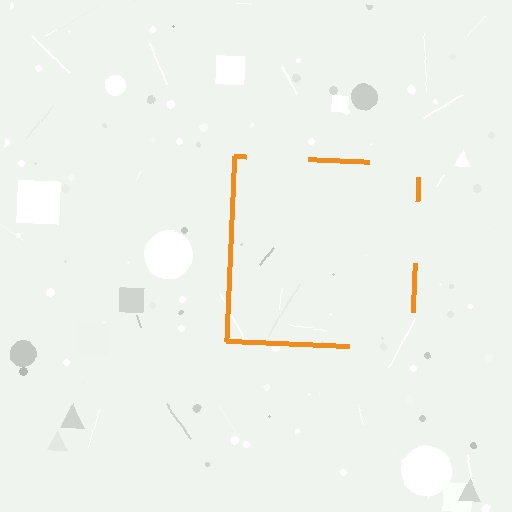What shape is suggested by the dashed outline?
The dashed outline suggests a square.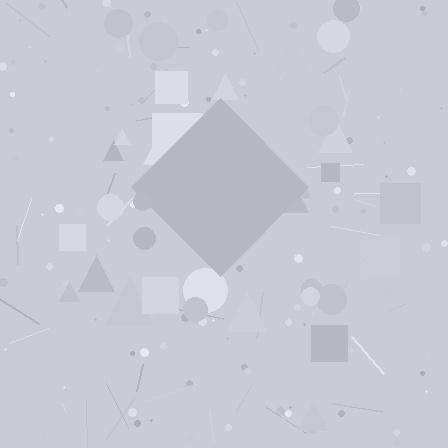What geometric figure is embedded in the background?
A diamond is embedded in the background.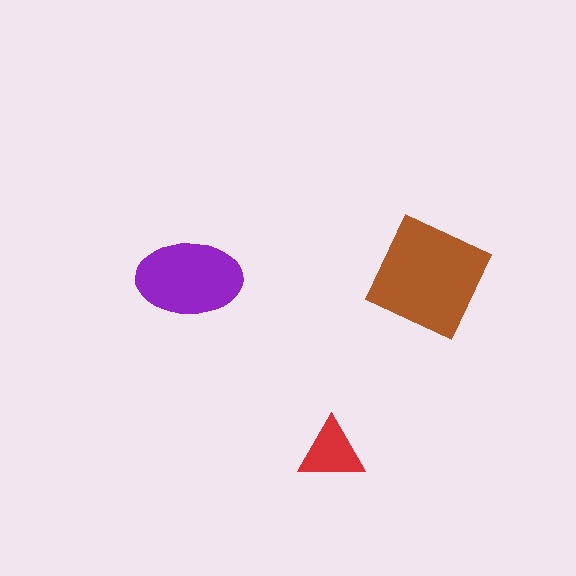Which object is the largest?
The brown square.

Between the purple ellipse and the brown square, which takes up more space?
The brown square.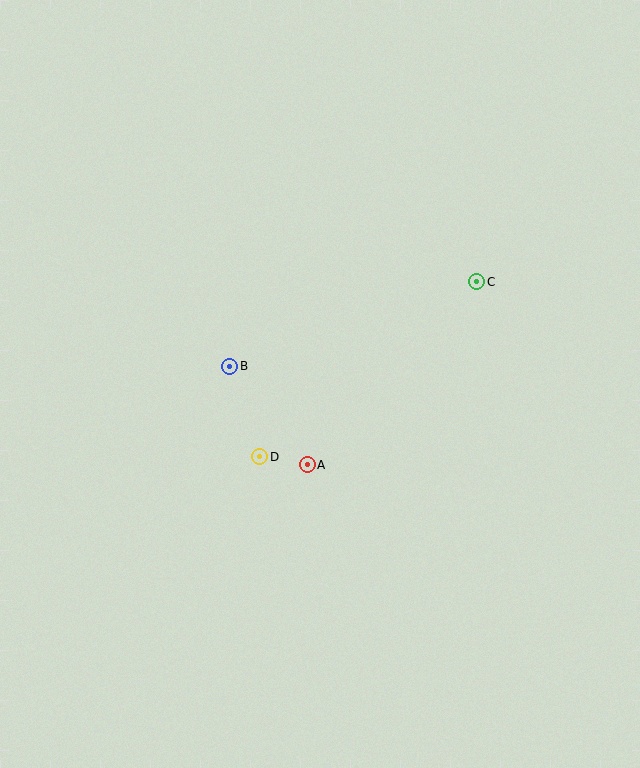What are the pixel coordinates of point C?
Point C is at (477, 282).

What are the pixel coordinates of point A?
Point A is at (307, 465).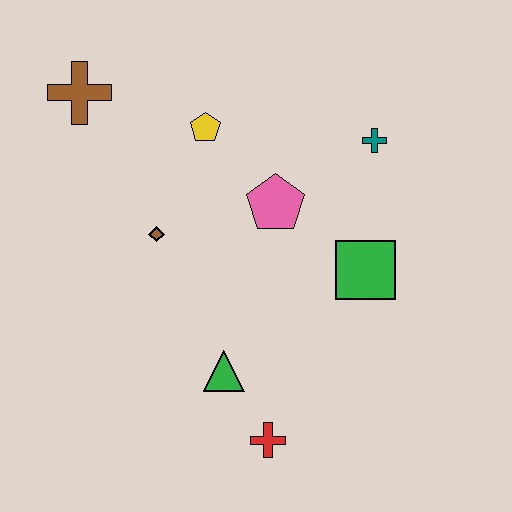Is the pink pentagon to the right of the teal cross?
No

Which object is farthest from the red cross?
The brown cross is farthest from the red cross.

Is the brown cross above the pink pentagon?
Yes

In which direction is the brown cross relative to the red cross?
The brown cross is above the red cross.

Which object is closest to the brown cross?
The yellow pentagon is closest to the brown cross.